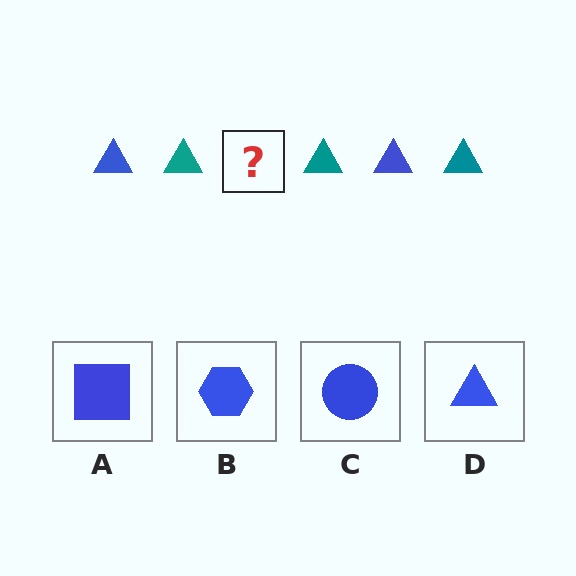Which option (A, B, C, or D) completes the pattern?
D.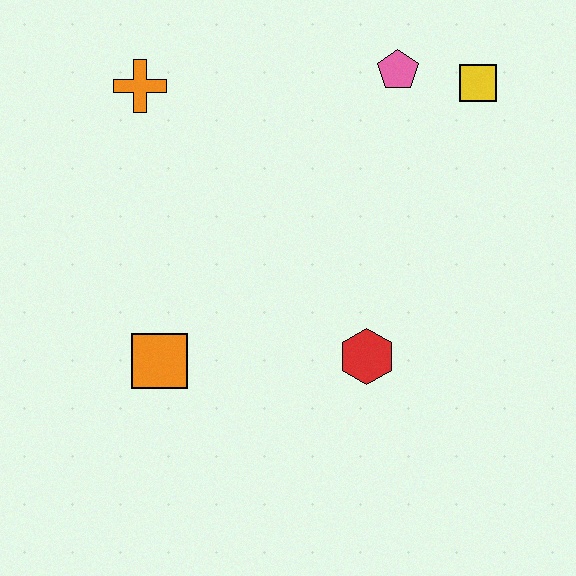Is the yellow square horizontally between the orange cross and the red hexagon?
No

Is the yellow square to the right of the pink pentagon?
Yes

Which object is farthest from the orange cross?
The red hexagon is farthest from the orange cross.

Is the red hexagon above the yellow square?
No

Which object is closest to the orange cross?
The pink pentagon is closest to the orange cross.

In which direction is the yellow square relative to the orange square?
The yellow square is to the right of the orange square.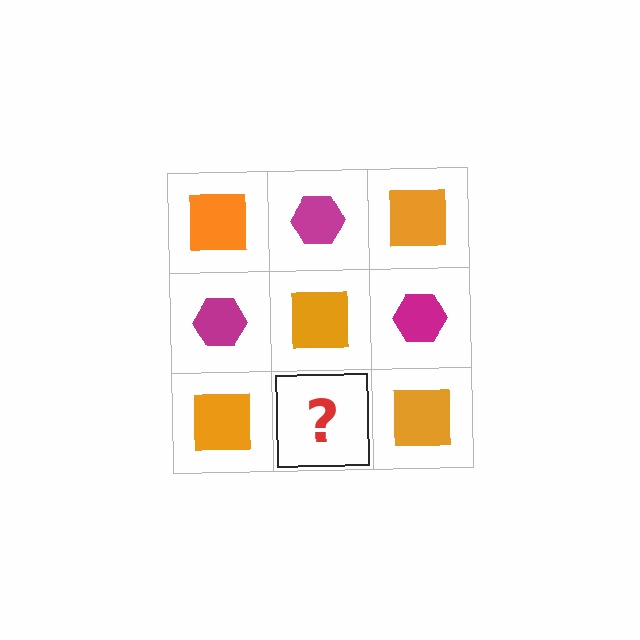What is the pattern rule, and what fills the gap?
The rule is that it alternates orange square and magenta hexagon in a checkerboard pattern. The gap should be filled with a magenta hexagon.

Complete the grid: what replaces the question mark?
The question mark should be replaced with a magenta hexagon.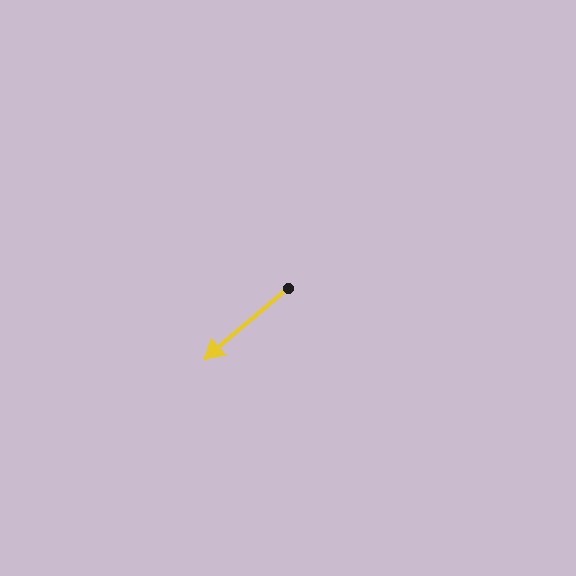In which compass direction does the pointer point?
Southwest.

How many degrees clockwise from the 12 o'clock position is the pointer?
Approximately 229 degrees.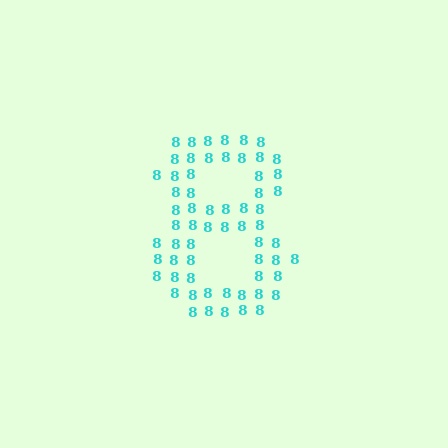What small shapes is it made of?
It is made of small digit 8's.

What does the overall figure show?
The overall figure shows the digit 8.